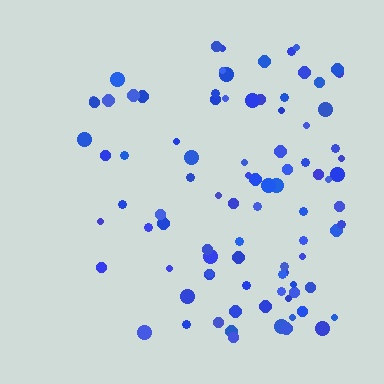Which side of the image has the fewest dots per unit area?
The left.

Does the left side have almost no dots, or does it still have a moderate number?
Still a moderate number, just noticeably fewer than the right.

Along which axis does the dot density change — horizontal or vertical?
Horizontal.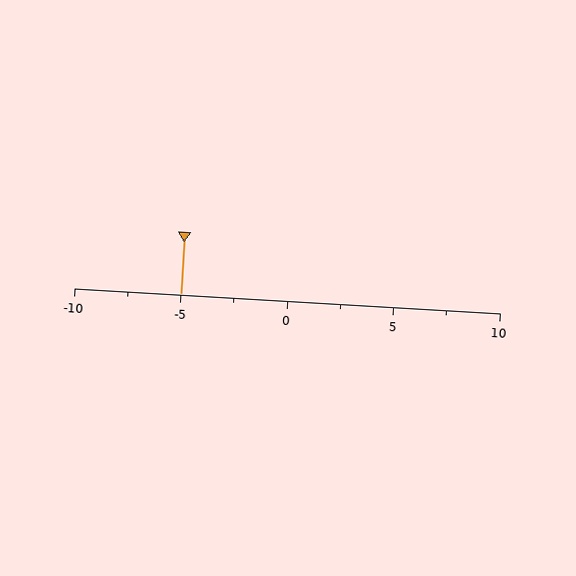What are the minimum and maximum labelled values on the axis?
The axis runs from -10 to 10.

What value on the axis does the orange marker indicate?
The marker indicates approximately -5.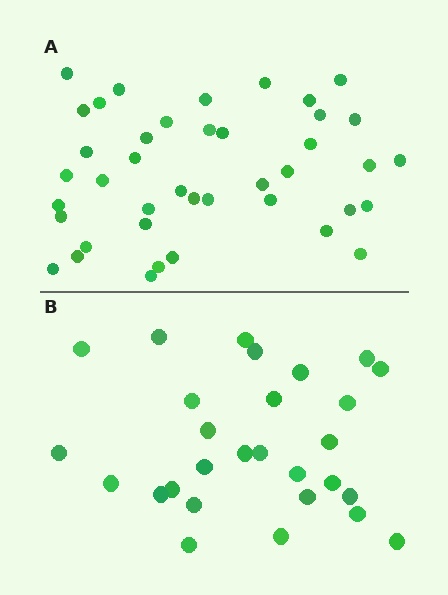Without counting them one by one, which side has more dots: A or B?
Region A (the top region) has more dots.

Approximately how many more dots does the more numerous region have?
Region A has approximately 15 more dots than region B.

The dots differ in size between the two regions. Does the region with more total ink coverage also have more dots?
No. Region B has more total ink coverage because its dots are larger, but region A actually contains more individual dots. Total area can be misleading — the number of items is what matters here.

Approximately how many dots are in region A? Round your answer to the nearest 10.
About 40 dots. (The exact count is 41, which rounds to 40.)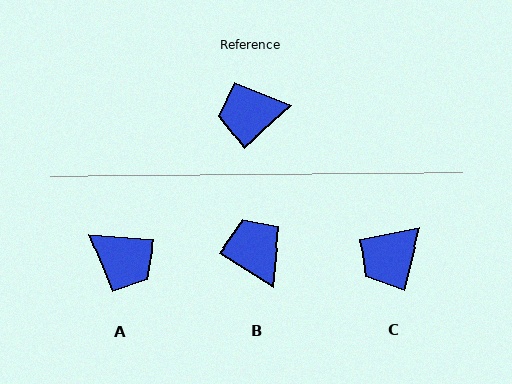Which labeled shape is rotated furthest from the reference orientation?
A, about 133 degrees away.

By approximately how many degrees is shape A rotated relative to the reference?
Approximately 133 degrees counter-clockwise.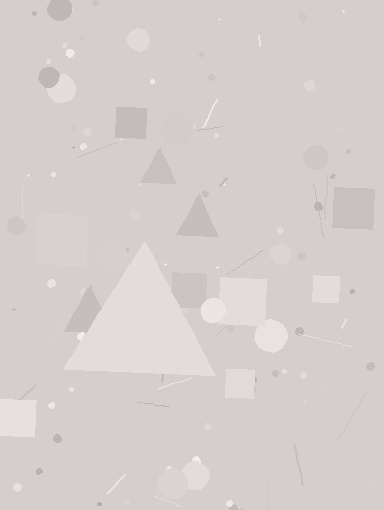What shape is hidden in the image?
A triangle is hidden in the image.